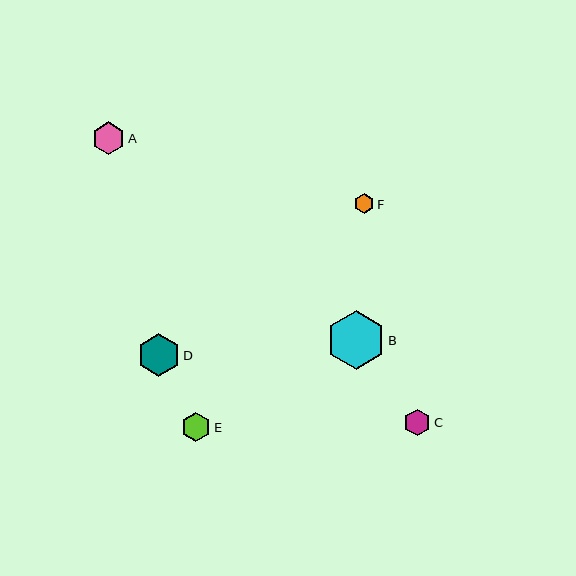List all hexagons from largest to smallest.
From largest to smallest: B, D, A, E, C, F.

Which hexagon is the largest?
Hexagon B is the largest with a size of approximately 59 pixels.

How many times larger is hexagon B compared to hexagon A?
Hexagon B is approximately 1.8 times the size of hexagon A.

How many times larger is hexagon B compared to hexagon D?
Hexagon B is approximately 1.4 times the size of hexagon D.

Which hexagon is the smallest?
Hexagon F is the smallest with a size of approximately 20 pixels.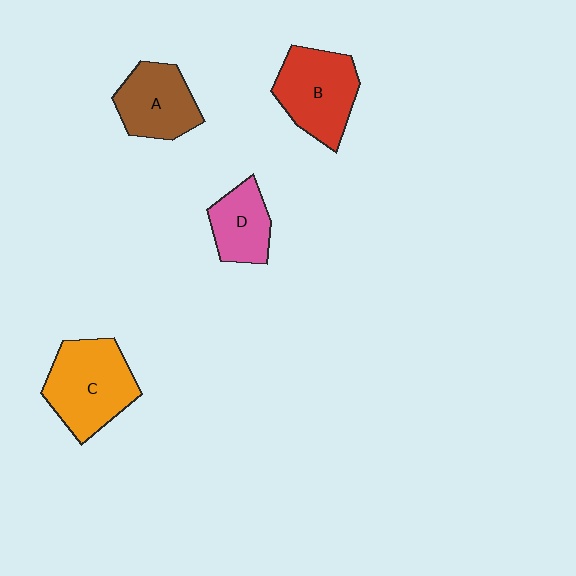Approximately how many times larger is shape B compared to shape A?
Approximately 1.2 times.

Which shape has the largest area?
Shape C (orange).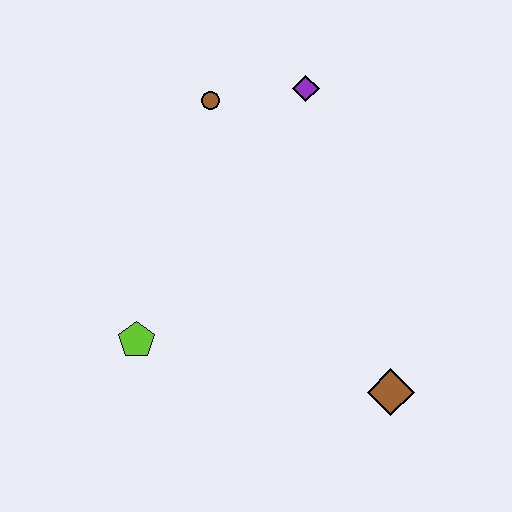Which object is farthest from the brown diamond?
The brown circle is farthest from the brown diamond.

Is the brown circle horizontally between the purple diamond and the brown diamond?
No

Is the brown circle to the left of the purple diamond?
Yes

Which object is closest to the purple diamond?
The brown circle is closest to the purple diamond.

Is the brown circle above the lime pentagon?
Yes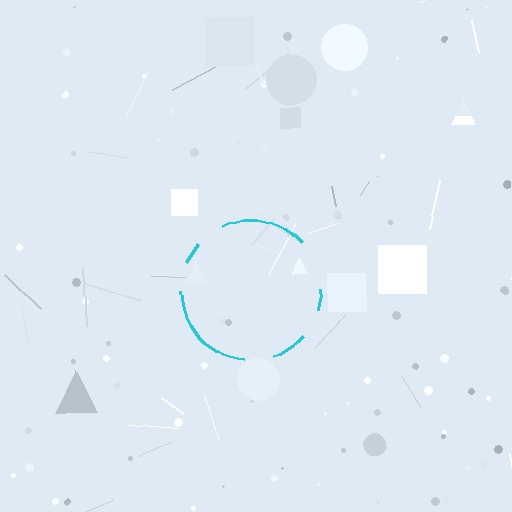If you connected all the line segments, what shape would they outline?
They would outline a circle.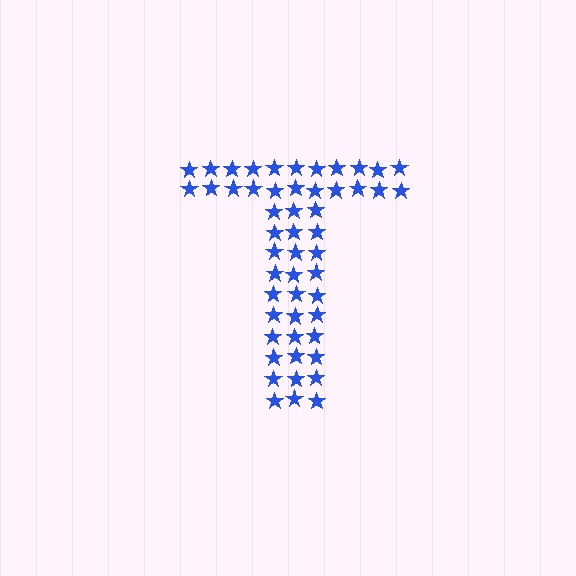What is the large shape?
The large shape is the letter T.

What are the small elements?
The small elements are stars.